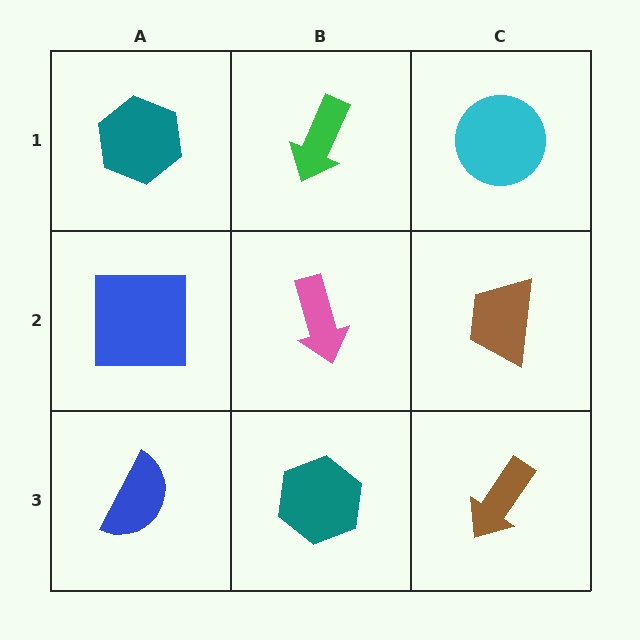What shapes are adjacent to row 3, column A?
A blue square (row 2, column A), a teal hexagon (row 3, column B).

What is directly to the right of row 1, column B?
A cyan circle.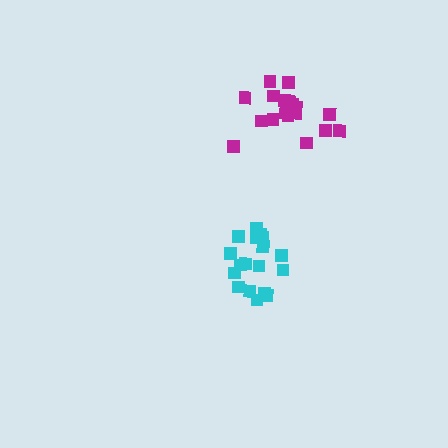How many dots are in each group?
Group 1: 18 dots, Group 2: 18 dots (36 total).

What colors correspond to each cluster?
The clusters are colored: cyan, magenta.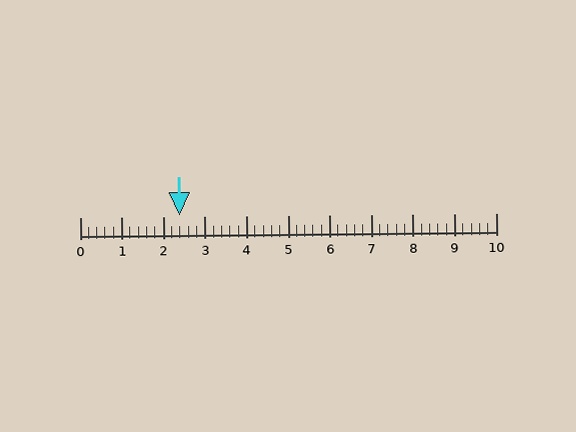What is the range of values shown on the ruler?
The ruler shows values from 0 to 10.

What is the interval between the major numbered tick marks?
The major tick marks are spaced 1 units apart.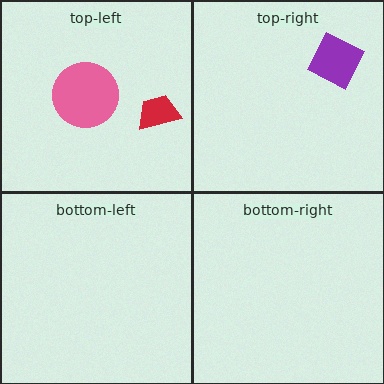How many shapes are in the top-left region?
2.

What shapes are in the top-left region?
The red trapezoid, the pink circle.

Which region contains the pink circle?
The top-left region.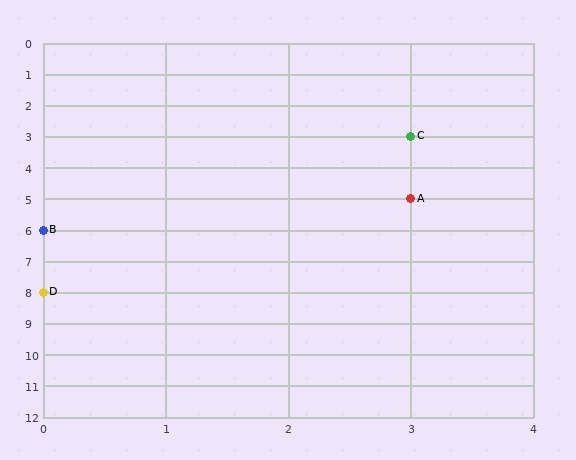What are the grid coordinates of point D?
Point D is at grid coordinates (0, 8).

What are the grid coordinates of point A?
Point A is at grid coordinates (3, 5).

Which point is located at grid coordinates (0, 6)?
Point B is at (0, 6).